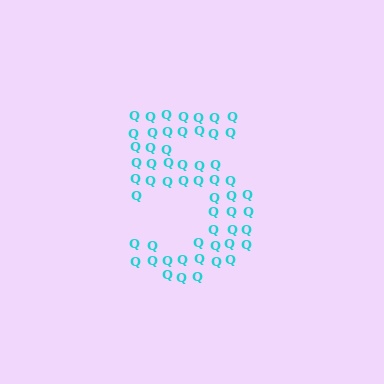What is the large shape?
The large shape is the digit 5.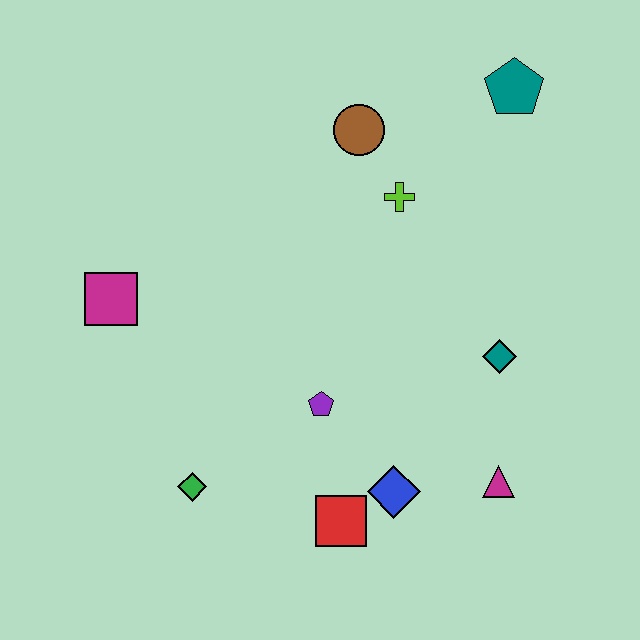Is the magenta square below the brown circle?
Yes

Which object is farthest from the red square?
The teal pentagon is farthest from the red square.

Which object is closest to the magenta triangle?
The blue diamond is closest to the magenta triangle.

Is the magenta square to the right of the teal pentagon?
No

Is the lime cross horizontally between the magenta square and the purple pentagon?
No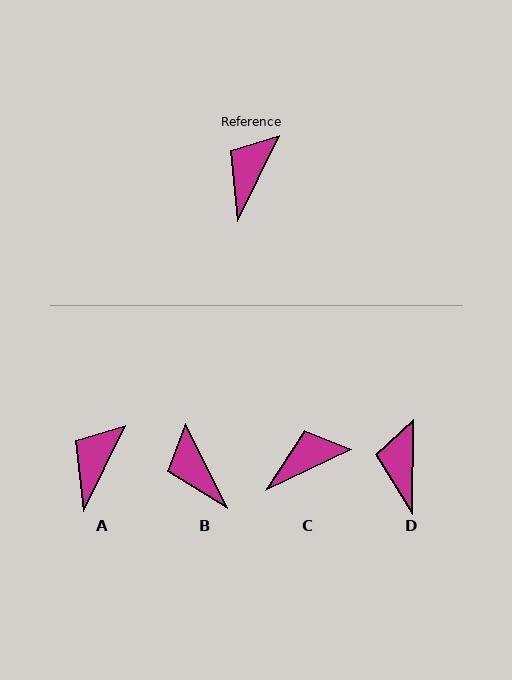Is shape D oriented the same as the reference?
No, it is off by about 26 degrees.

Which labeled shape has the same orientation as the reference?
A.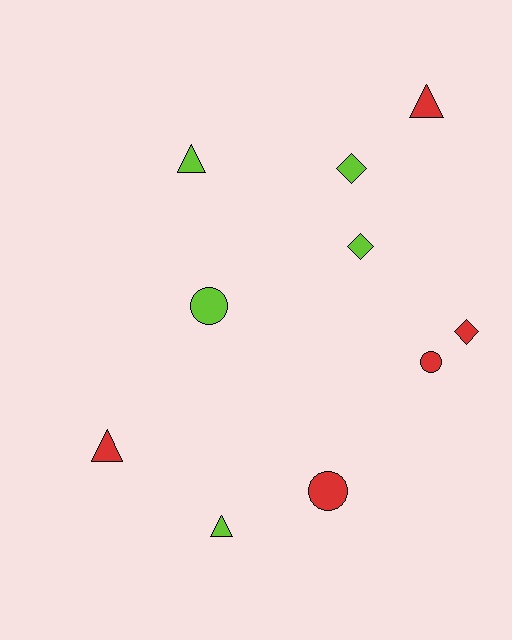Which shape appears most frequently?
Triangle, with 4 objects.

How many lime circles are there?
There is 1 lime circle.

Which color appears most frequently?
Lime, with 5 objects.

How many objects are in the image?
There are 10 objects.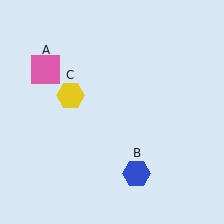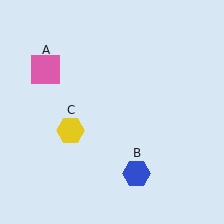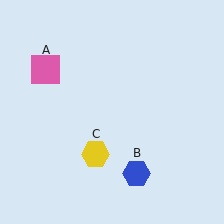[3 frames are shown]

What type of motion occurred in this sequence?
The yellow hexagon (object C) rotated counterclockwise around the center of the scene.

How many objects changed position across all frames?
1 object changed position: yellow hexagon (object C).